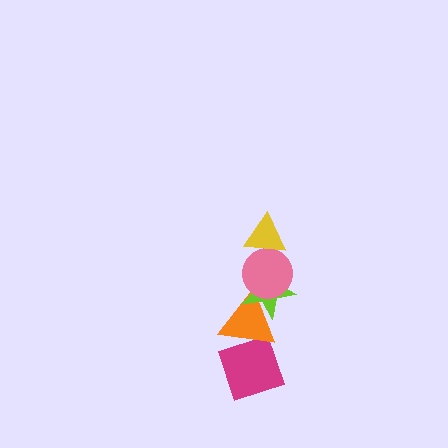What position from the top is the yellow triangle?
The yellow triangle is 1st from the top.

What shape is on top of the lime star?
The pink circle is on top of the lime star.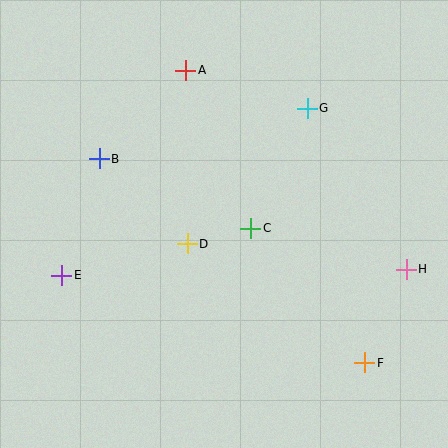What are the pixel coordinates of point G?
Point G is at (307, 108).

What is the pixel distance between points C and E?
The distance between C and E is 194 pixels.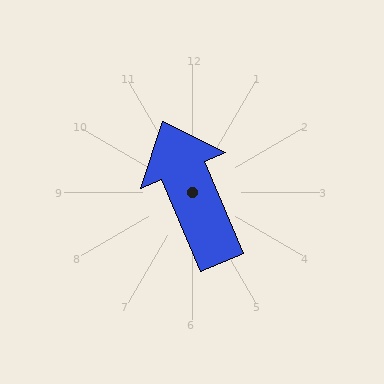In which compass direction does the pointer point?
Northwest.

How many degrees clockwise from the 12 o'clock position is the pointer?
Approximately 337 degrees.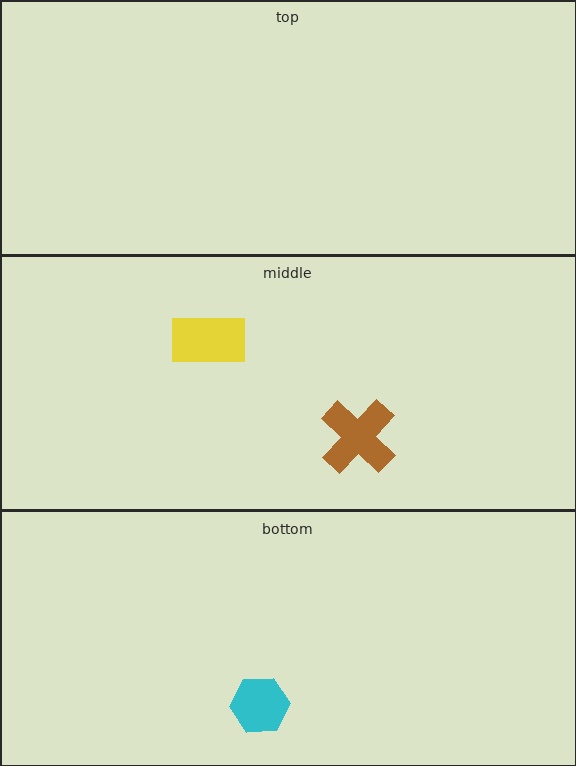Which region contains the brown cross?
The middle region.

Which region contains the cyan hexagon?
The bottom region.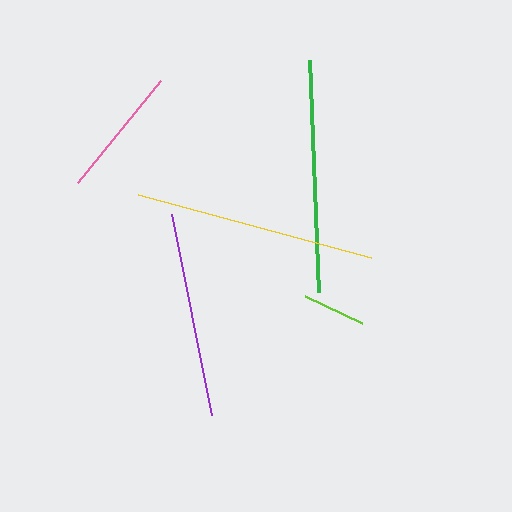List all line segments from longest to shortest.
From longest to shortest: yellow, green, purple, pink, lime.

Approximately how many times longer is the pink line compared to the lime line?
The pink line is approximately 2.1 times the length of the lime line.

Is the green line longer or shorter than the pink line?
The green line is longer than the pink line.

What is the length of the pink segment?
The pink segment is approximately 131 pixels long.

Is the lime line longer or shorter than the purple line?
The purple line is longer than the lime line.